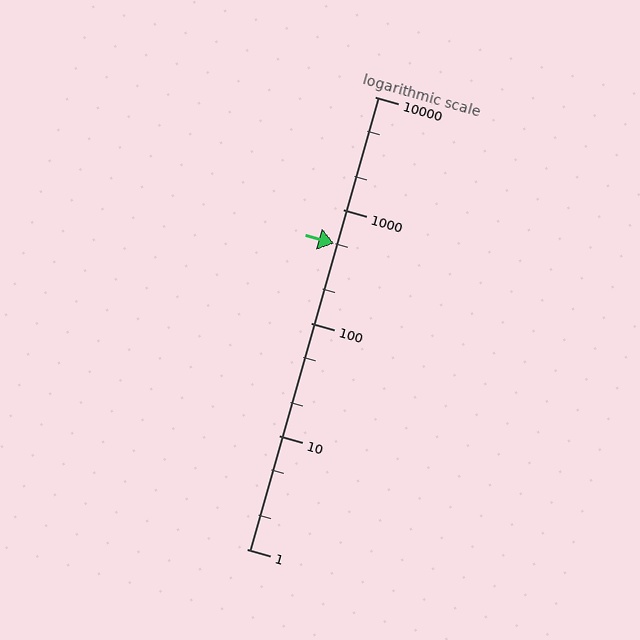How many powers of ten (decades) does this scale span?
The scale spans 4 decades, from 1 to 10000.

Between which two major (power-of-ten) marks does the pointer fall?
The pointer is between 100 and 1000.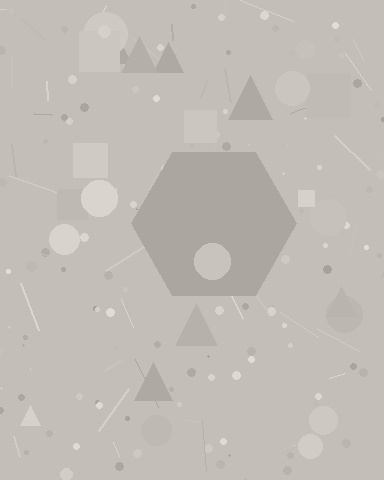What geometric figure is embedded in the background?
A hexagon is embedded in the background.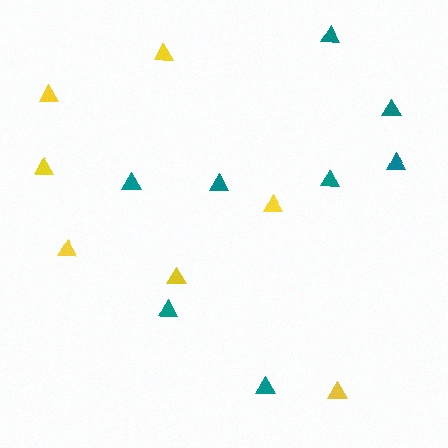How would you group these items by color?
There are 2 groups: one group of teal triangles (8) and one group of yellow triangles (7).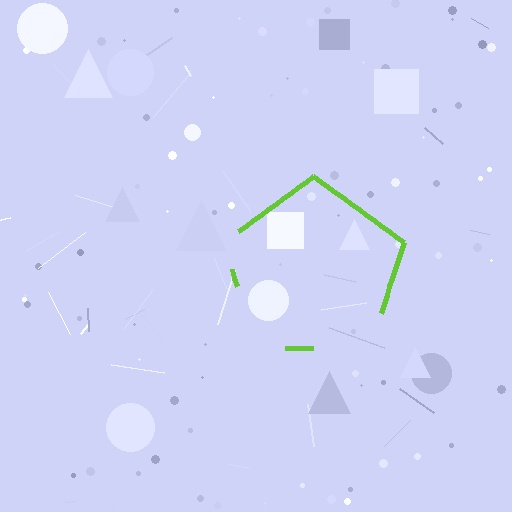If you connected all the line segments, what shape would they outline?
They would outline a pentagon.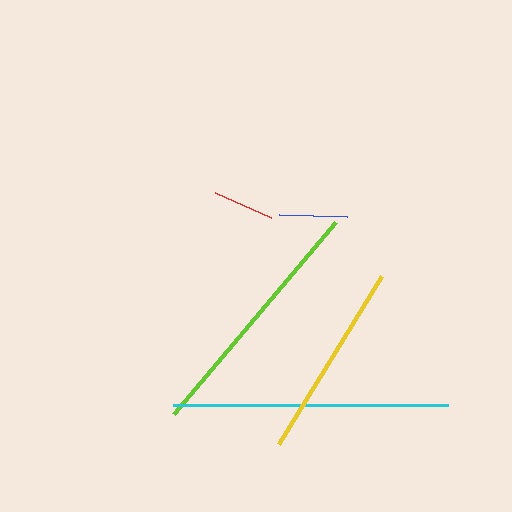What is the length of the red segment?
The red segment is approximately 61 pixels long.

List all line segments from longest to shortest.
From longest to shortest: cyan, lime, yellow, blue, red.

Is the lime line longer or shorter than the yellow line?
The lime line is longer than the yellow line.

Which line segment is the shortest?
The red line is the shortest at approximately 61 pixels.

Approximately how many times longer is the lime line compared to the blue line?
The lime line is approximately 3.7 times the length of the blue line.